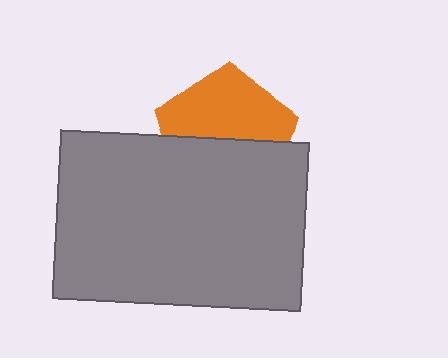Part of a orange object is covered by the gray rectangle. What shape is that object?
It is a pentagon.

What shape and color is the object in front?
The object in front is a gray rectangle.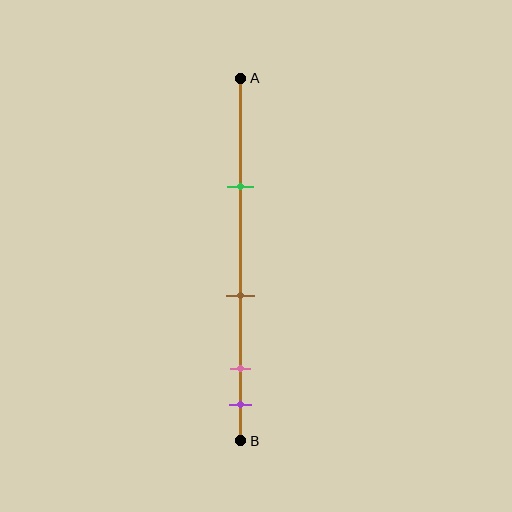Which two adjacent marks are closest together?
The pink and purple marks are the closest adjacent pair.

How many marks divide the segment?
There are 4 marks dividing the segment.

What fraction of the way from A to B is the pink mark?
The pink mark is approximately 80% (0.8) of the way from A to B.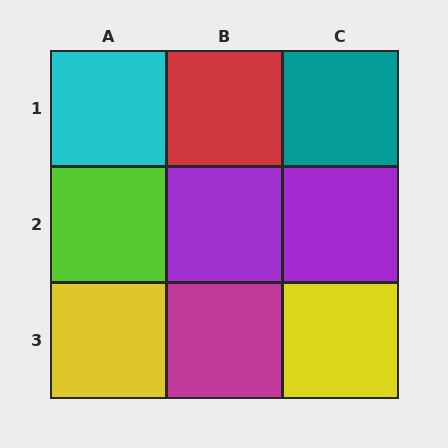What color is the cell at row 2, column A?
Lime.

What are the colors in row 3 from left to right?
Yellow, magenta, yellow.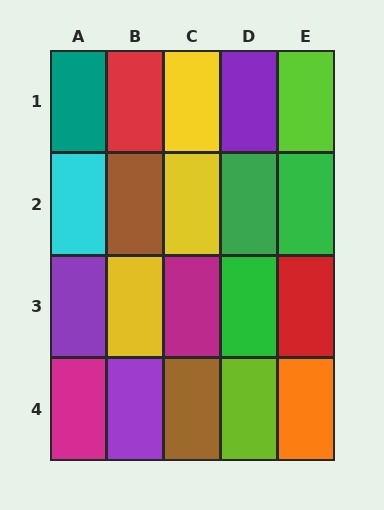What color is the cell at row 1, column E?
Lime.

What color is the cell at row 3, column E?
Red.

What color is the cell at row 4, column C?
Brown.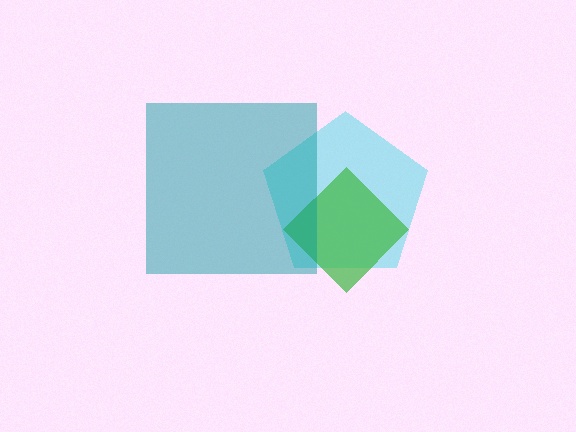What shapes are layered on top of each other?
The layered shapes are: a cyan pentagon, a green diamond, a teal square.